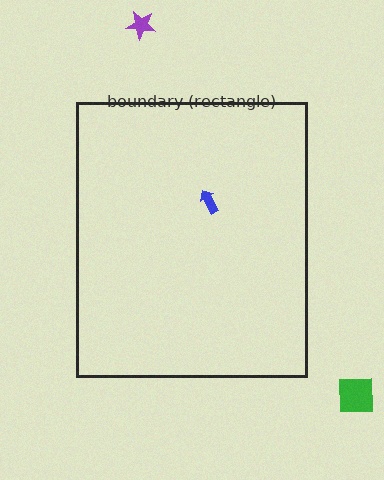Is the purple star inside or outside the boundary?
Outside.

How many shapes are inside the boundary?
1 inside, 2 outside.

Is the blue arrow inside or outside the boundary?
Inside.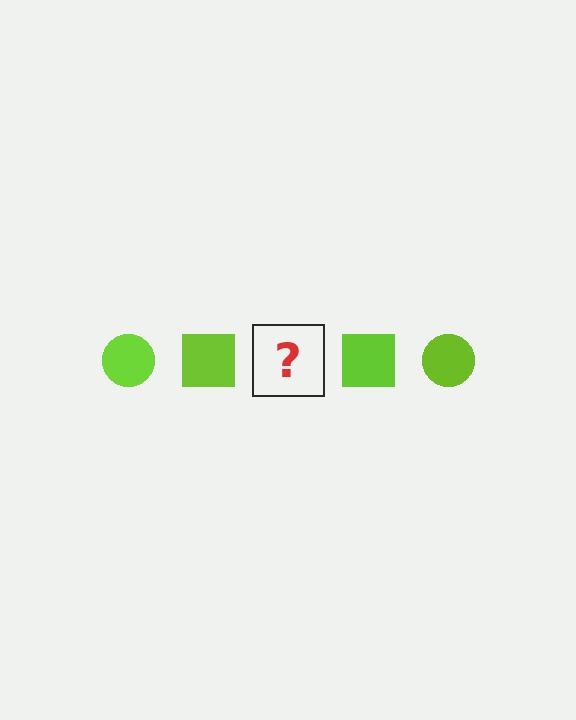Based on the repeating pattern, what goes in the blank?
The blank should be a lime circle.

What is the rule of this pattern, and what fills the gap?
The rule is that the pattern cycles through circle, square shapes in lime. The gap should be filled with a lime circle.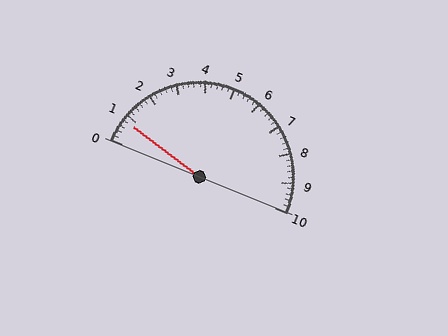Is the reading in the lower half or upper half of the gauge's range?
The reading is in the lower half of the range (0 to 10).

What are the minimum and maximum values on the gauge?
The gauge ranges from 0 to 10.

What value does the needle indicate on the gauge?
The needle indicates approximately 0.8.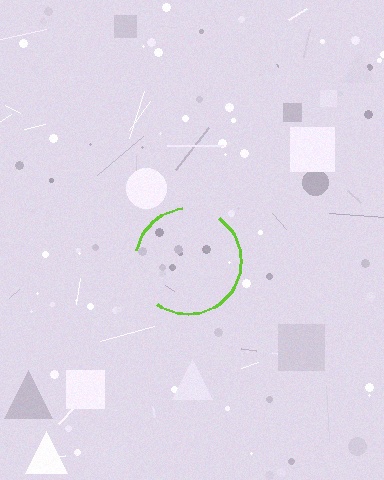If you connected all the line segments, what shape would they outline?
They would outline a circle.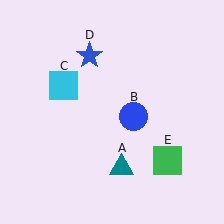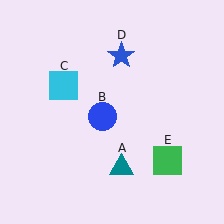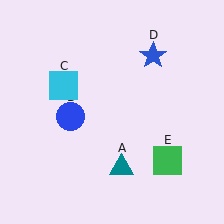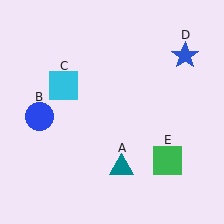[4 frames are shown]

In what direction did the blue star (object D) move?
The blue star (object D) moved right.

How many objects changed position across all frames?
2 objects changed position: blue circle (object B), blue star (object D).